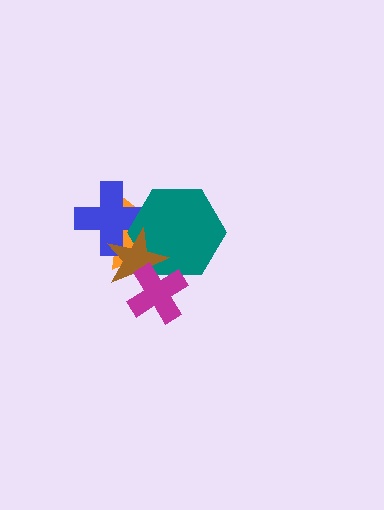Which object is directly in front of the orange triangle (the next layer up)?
The blue cross is directly in front of the orange triangle.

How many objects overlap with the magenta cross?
3 objects overlap with the magenta cross.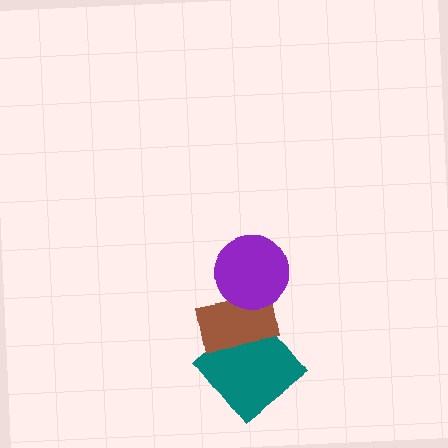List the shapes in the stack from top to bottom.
From top to bottom: the purple circle, the brown rectangle, the teal diamond.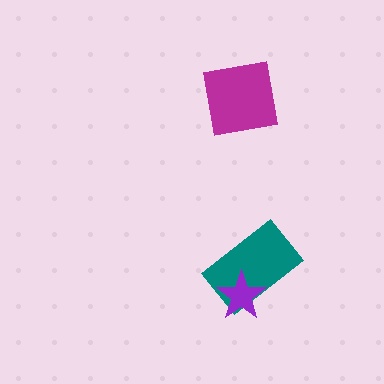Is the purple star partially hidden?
No, no other shape covers it.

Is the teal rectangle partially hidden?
Yes, it is partially covered by another shape.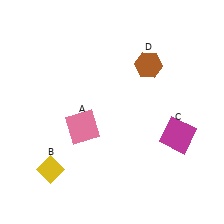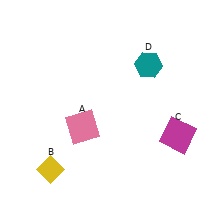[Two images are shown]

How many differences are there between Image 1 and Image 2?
There is 1 difference between the two images.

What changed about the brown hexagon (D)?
In Image 1, D is brown. In Image 2, it changed to teal.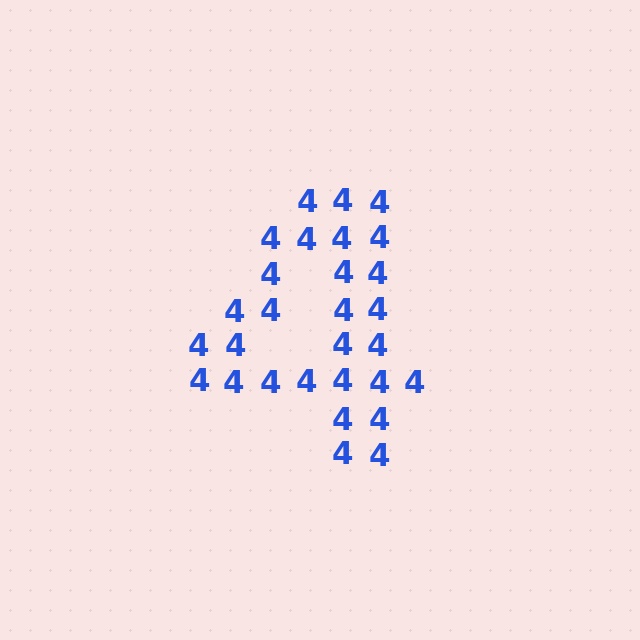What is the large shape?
The large shape is the digit 4.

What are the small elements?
The small elements are digit 4's.